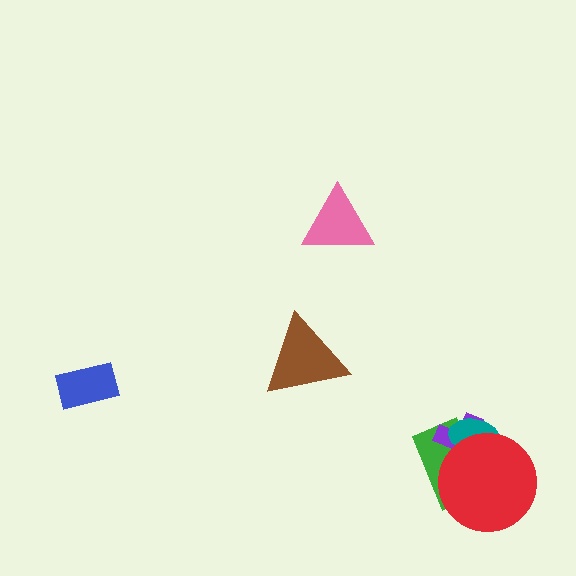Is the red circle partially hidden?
No, no other shape covers it.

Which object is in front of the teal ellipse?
The red circle is in front of the teal ellipse.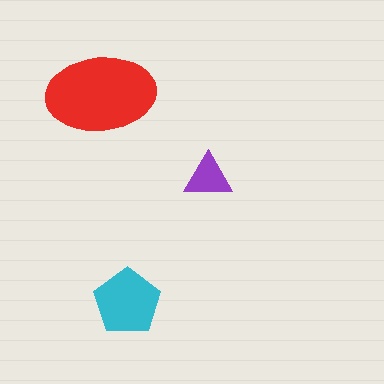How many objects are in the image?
There are 3 objects in the image.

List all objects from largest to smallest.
The red ellipse, the cyan pentagon, the purple triangle.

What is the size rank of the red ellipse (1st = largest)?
1st.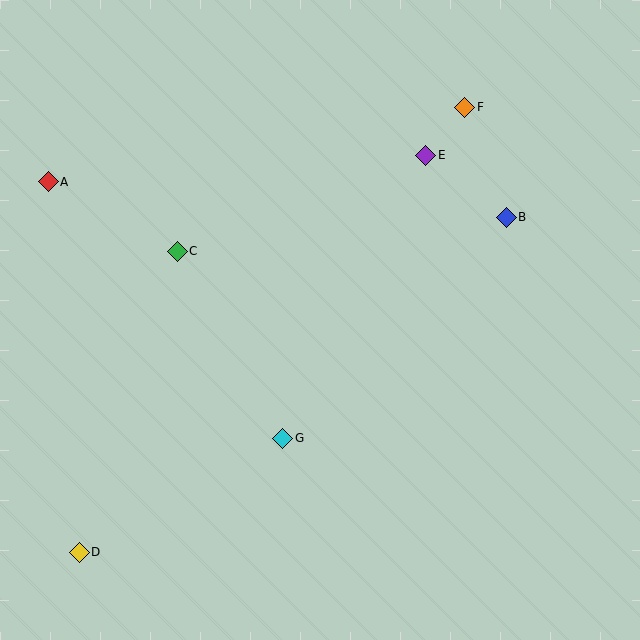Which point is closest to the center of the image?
Point G at (283, 438) is closest to the center.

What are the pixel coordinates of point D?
Point D is at (79, 552).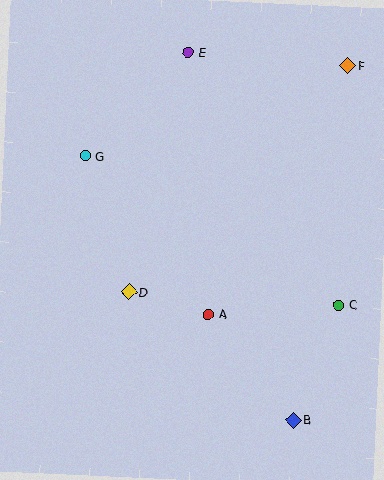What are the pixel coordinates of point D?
Point D is at (129, 292).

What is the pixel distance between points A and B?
The distance between A and B is 136 pixels.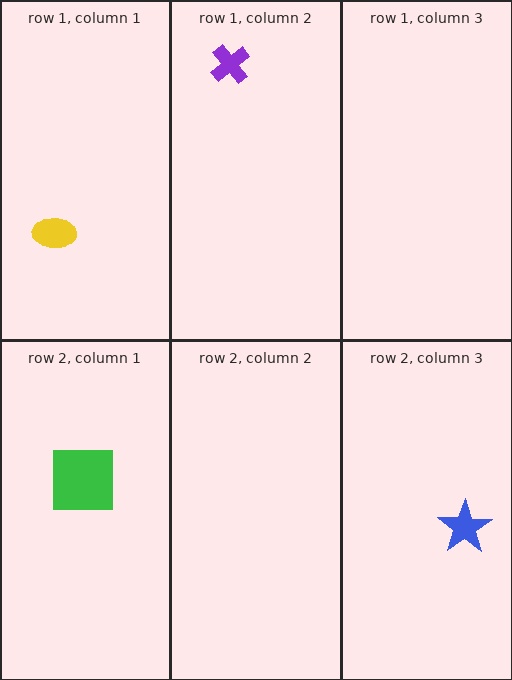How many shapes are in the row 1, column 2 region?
1.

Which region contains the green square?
The row 2, column 1 region.